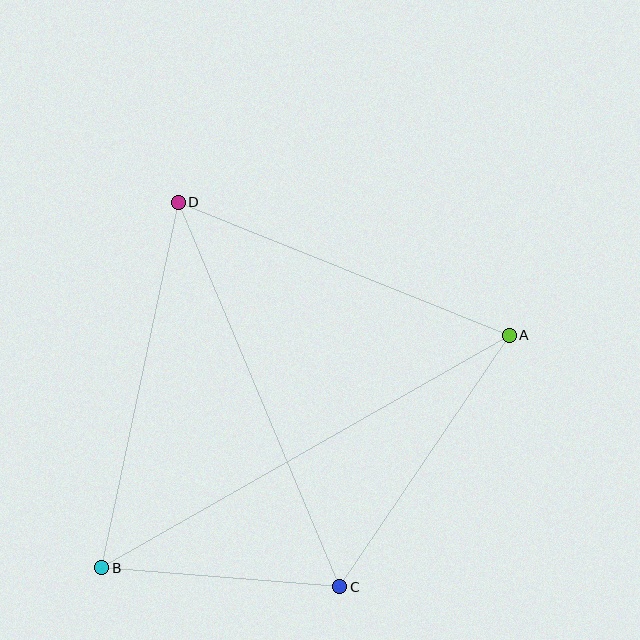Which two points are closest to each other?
Points B and C are closest to each other.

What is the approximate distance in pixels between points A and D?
The distance between A and D is approximately 357 pixels.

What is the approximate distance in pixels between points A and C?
The distance between A and C is approximately 303 pixels.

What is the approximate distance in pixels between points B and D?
The distance between B and D is approximately 373 pixels.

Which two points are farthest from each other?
Points A and B are farthest from each other.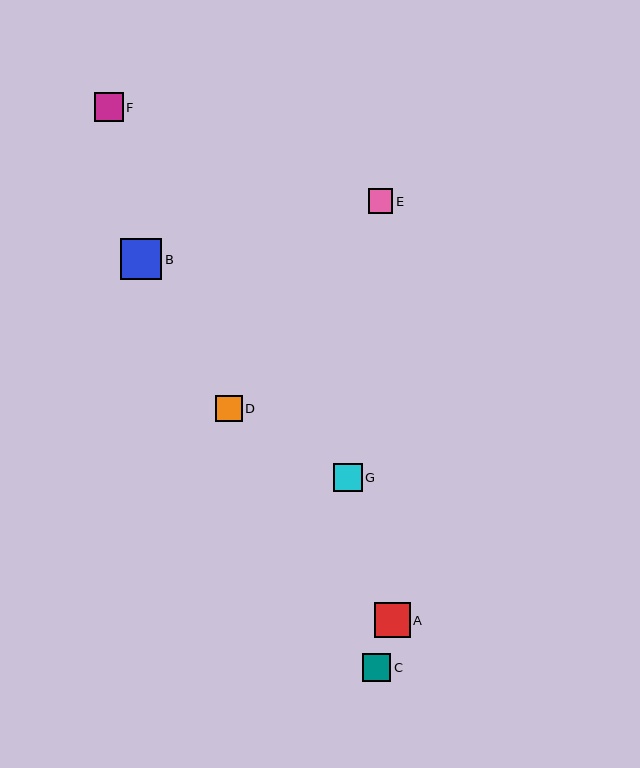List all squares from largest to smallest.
From largest to smallest: B, A, G, F, C, D, E.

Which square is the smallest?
Square E is the smallest with a size of approximately 24 pixels.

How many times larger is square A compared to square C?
Square A is approximately 1.3 times the size of square C.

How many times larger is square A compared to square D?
Square A is approximately 1.3 times the size of square D.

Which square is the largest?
Square B is the largest with a size of approximately 41 pixels.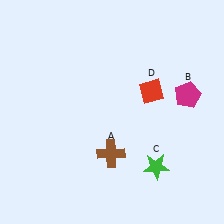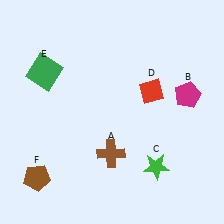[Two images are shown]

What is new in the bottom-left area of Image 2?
A brown pentagon (F) was added in the bottom-left area of Image 2.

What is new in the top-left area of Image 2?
A green square (E) was added in the top-left area of Image 2.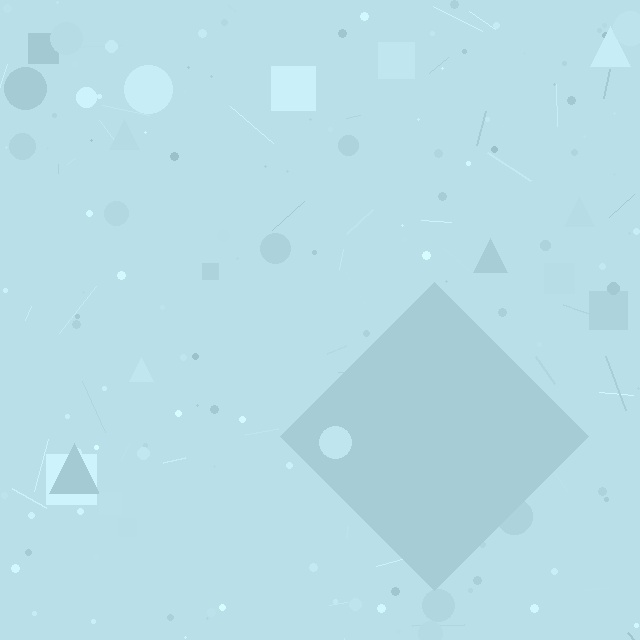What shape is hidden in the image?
A diamond is hidden in the image.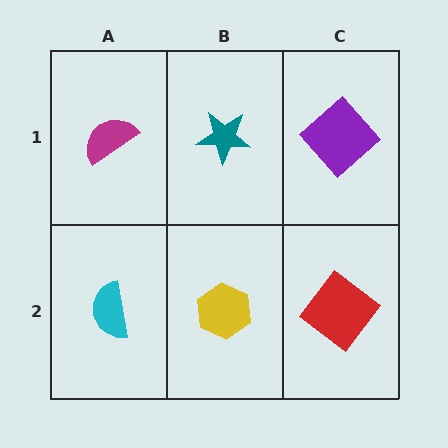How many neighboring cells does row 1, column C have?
2.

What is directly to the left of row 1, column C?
A teal star.